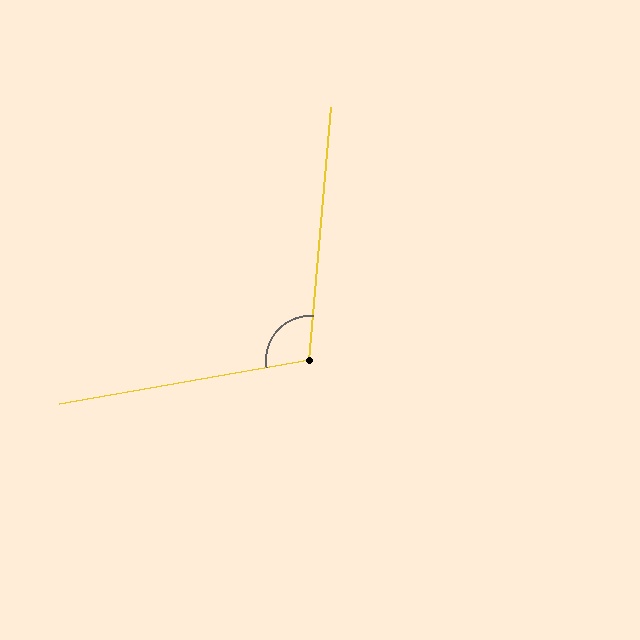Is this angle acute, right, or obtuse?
It is obtuse.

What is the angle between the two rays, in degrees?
Approximately 105 degrees.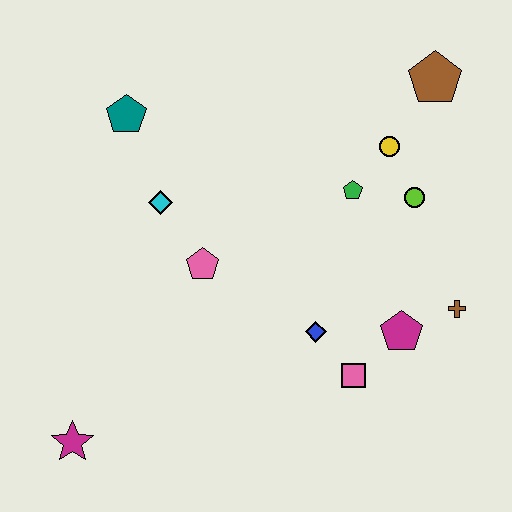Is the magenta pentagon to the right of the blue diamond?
Yes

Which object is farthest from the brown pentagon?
The magenta star is farthest from the brown pentagon.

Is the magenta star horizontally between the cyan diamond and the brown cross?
No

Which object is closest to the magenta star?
The pink pentagon is closest to the magenta star.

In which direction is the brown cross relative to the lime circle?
The brown cross is below the lime circle.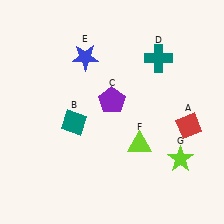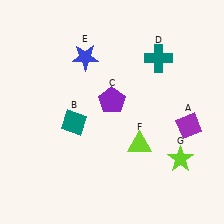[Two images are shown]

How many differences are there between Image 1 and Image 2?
There is 1 difference between the two images.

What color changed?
The diamond (A) changed from red in Image 1 to purple in Image 2.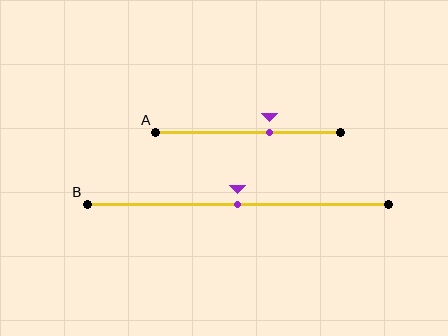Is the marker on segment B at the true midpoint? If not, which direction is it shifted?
Yes, the marker on segment B is at the true midpoint.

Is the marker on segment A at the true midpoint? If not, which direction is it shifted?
No, the marker on segment A is shifted to the right by about 12% of the segment length.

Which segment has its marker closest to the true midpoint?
Segment B has its marker closest to the true midpoint.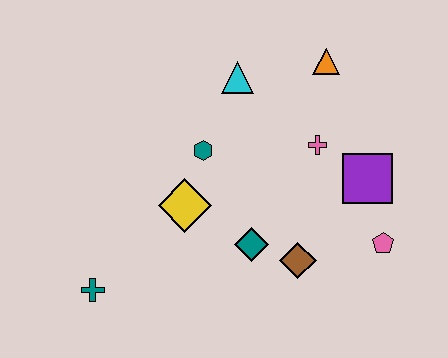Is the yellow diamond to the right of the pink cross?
No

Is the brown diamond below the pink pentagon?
Yes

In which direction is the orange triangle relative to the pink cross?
The orange triangle is above the pink cross.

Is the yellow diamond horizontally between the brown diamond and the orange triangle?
No